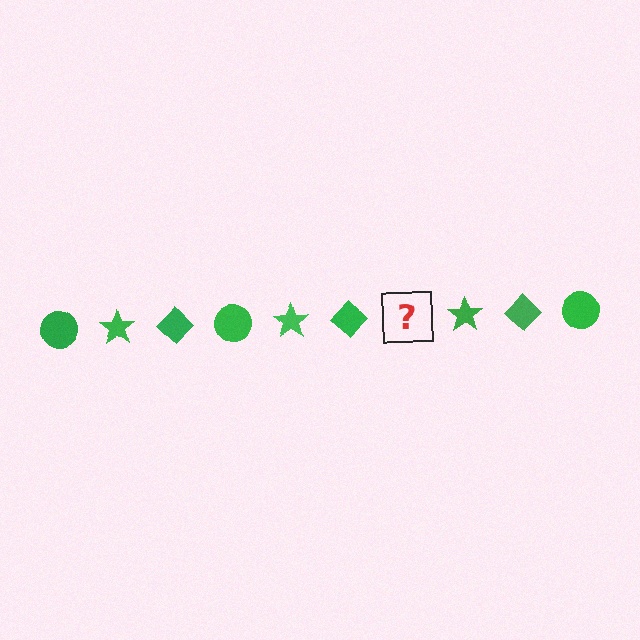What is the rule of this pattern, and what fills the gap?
The rule is that the pattern cycles through circle, star, diamond shapes in green. The gap should be filled with a green circle.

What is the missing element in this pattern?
The missing element is a green circle.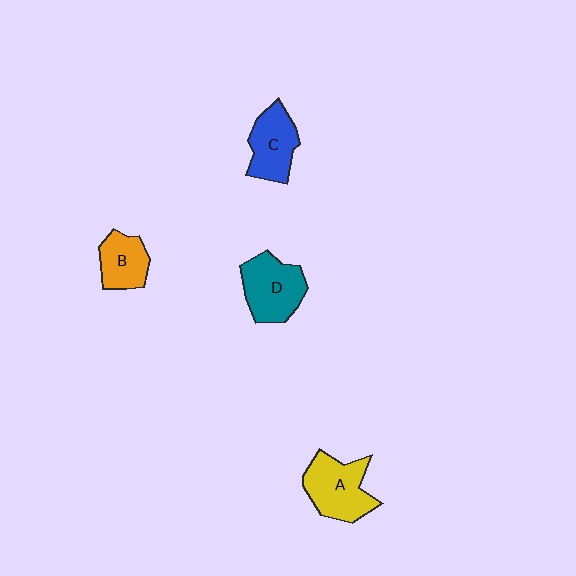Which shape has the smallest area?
Shape B (orange).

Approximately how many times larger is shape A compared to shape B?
Approximately 1.5 times.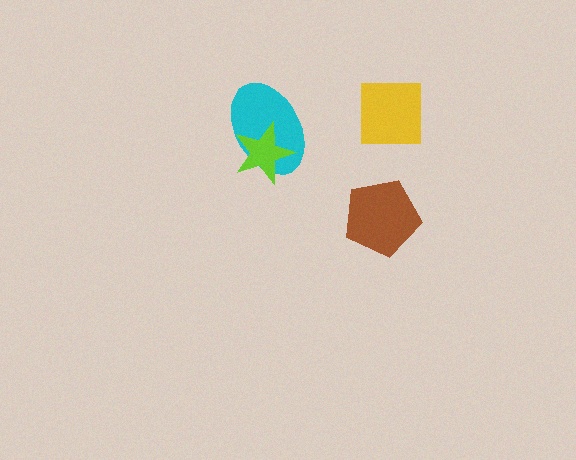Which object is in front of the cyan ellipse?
The lime star is in front of the cyan ellipse.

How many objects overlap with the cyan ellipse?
1 object overlaps with the cyan ellipse.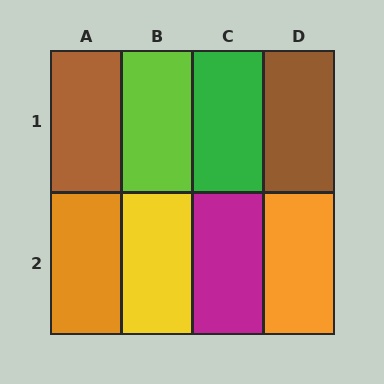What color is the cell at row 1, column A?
Brown.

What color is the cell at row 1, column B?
Lime.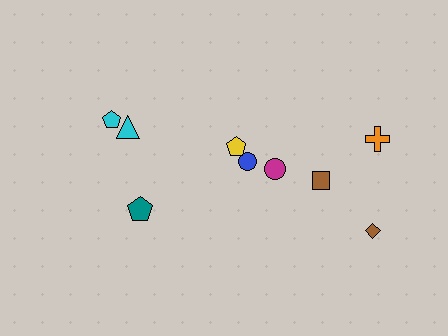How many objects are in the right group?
There are 6 objects.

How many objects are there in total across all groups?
There are 9 objects.